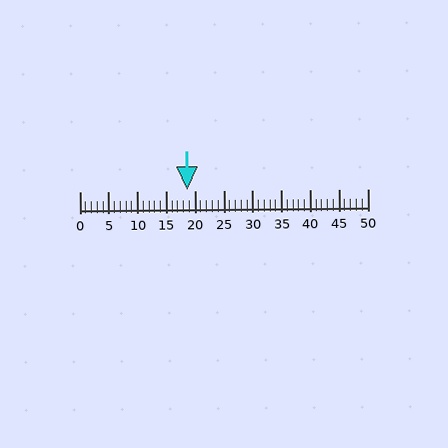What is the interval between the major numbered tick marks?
The major tick marks are spaced 5 units apart.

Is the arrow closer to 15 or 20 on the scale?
The arrow is closer to 20.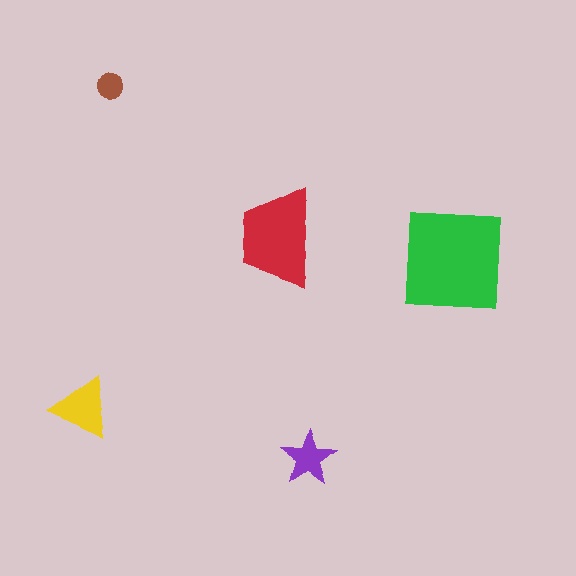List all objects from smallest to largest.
The brown circle, the purple star, the yellow triangle, the red trapezoid, the green square.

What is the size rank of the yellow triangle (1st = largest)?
3rd.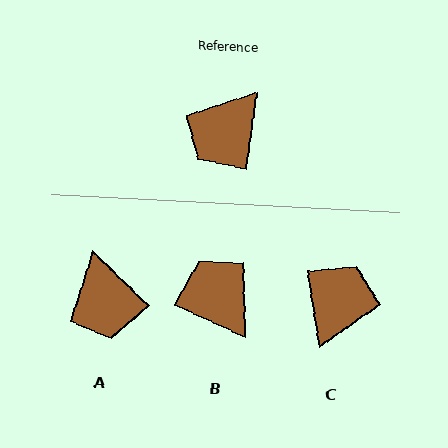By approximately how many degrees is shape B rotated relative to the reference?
Approximately 107 degrees clockwise.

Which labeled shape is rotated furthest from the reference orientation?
C, about 163 degrees away.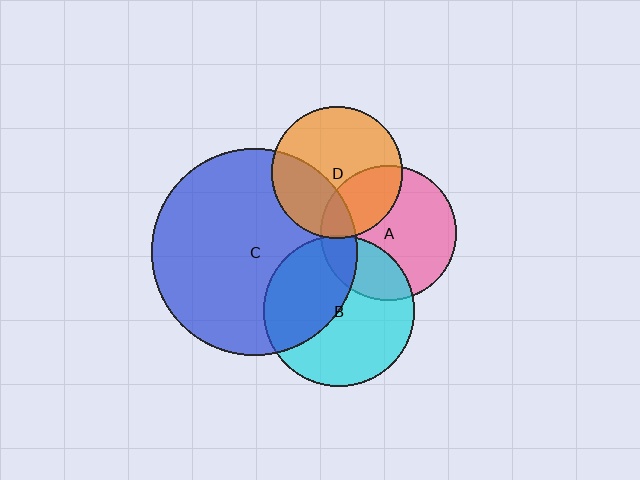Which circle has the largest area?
Circle C (blue).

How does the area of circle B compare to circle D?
Approximately 1.3 times.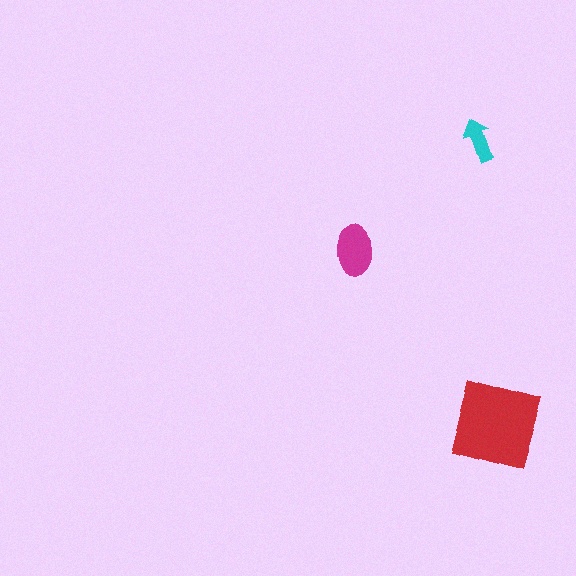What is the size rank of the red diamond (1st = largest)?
1st.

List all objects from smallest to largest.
The cyan arrow, the magenta ellipse, the red diamond.